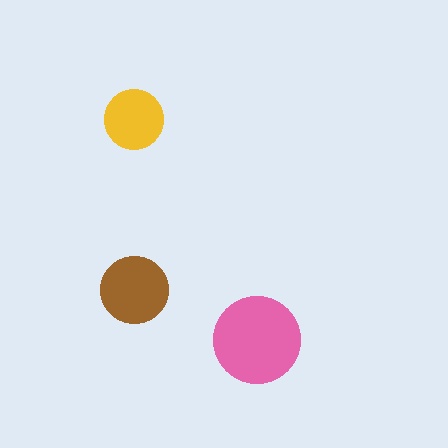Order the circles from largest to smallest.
the pink one, the brown one, the yellow one.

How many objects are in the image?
There are 3 objects in the image.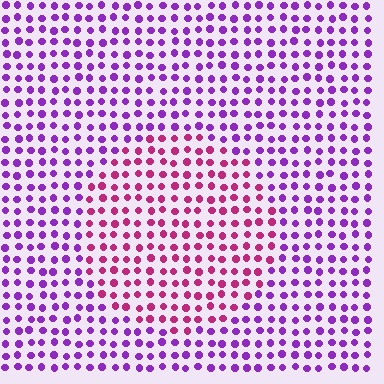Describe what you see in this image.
The image is filled with small purple elements in a uniform arrangement. A circle-shaped region is visible where the elements are tinted to a slightly different hue, forming a subtle color boundary.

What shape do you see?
I see a circle.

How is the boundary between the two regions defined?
The boundary is defined purely by a slight shift in hue (about 46 degrees). Spacing, size, and orientation are identical on both sides.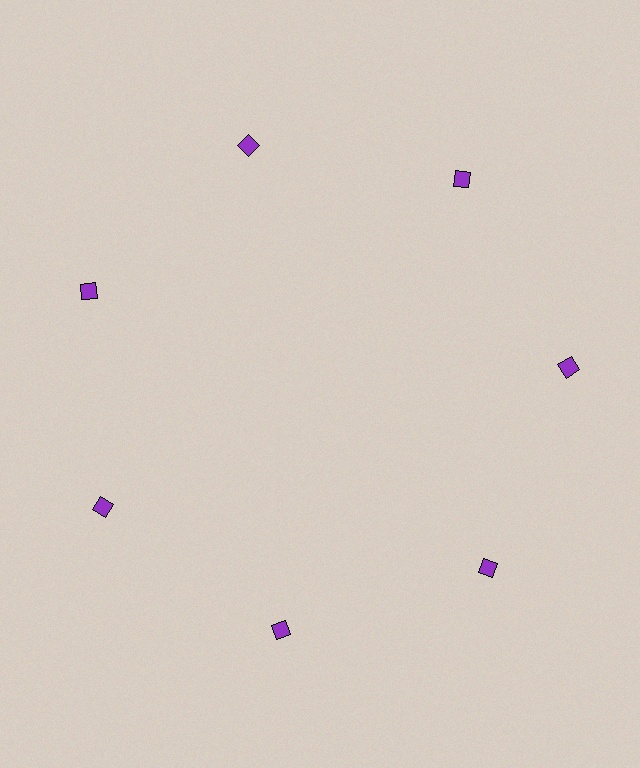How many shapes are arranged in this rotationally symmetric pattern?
There are 7 shapes, arranged in 7 groups of 1.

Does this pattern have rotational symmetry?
Yes, this pattern has 7-fold rotational symmetry. It looks the same after rotating 51 degrees around the center.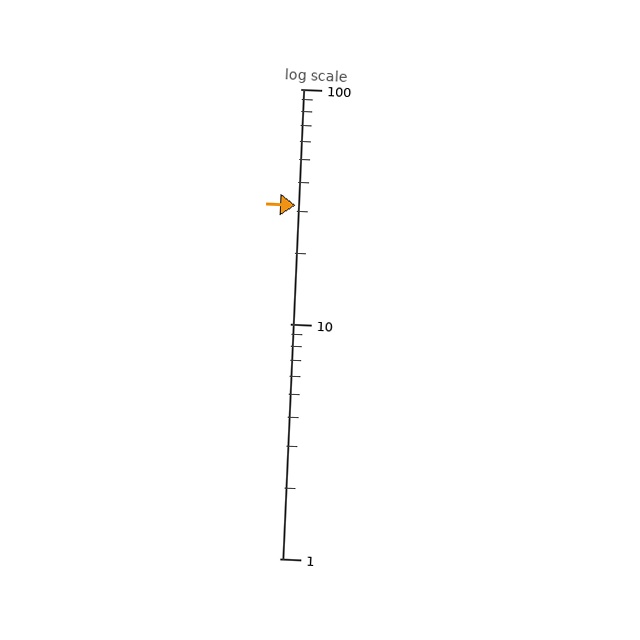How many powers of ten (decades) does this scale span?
The scale spans 2 decades, from 1 to 100.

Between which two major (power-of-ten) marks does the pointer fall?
The pointer is between 10 and 100.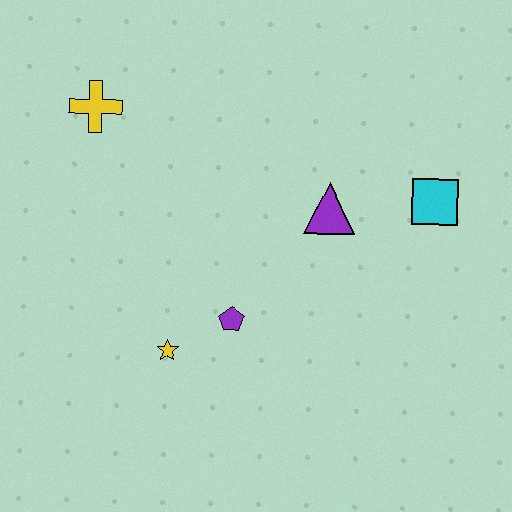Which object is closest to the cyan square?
The purple triangle is closest to the cyan square.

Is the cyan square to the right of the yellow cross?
Yes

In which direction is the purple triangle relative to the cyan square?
The purple triangle is to the left of the cyan square.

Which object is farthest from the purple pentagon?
The yellow cross is farthest from the purple pentagon.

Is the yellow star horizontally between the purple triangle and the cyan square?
No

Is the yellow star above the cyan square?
No